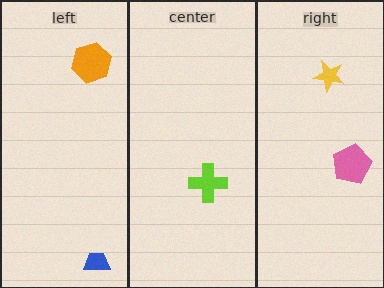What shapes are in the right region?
The yellow star, the pink pentagon.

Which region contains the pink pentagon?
The right region.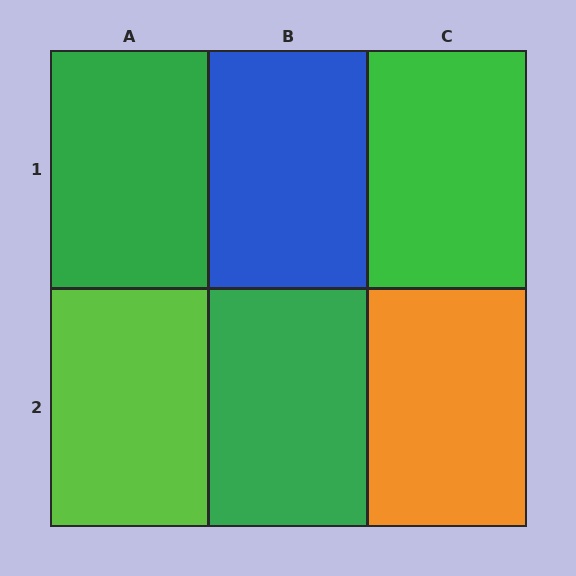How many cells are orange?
1 cell is orange.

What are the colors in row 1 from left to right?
Green, blue, green.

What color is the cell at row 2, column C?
Orange.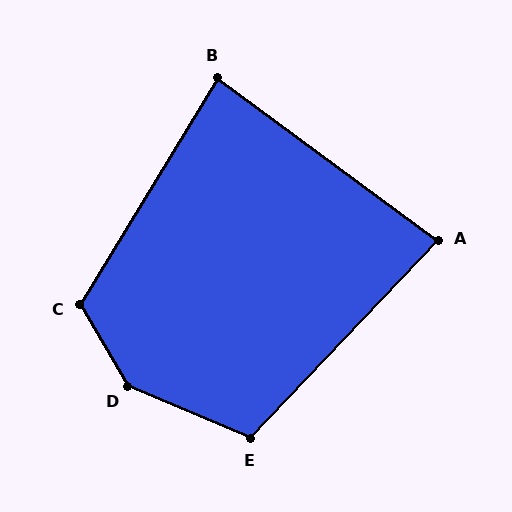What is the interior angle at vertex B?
Approximately 85 degrees (acute).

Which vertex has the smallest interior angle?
A, at approximately 83 degrees.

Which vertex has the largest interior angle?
D, at approximately 143 degrees.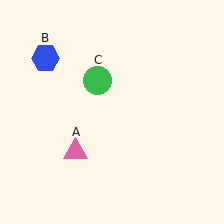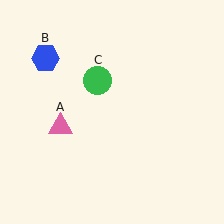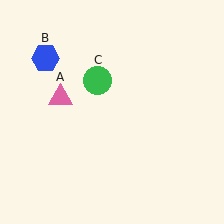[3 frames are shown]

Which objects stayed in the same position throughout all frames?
Blue hexagon (object B) and green circle (object C) remained stationary.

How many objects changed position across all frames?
1 object changed position: pink triangle (object A).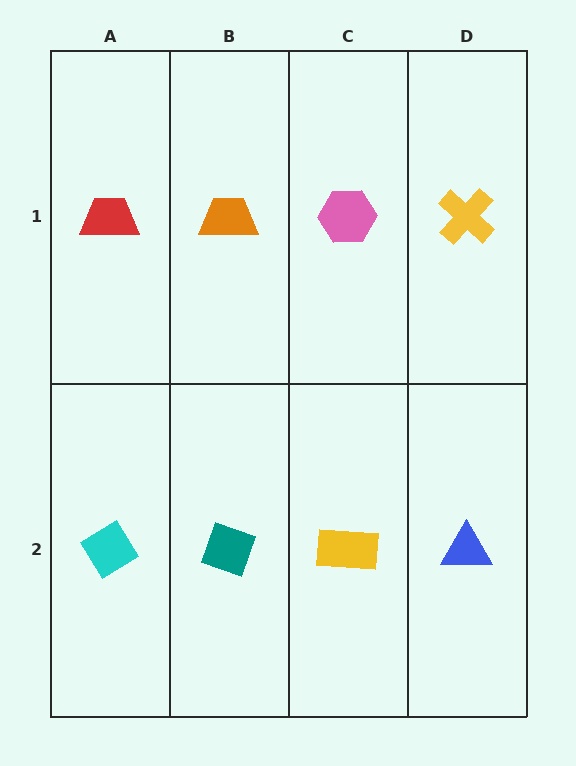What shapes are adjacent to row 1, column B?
A teal diamond (row 2, column B), a red trapezoid (row 1, column A), a pink hexagon (row 1, column C).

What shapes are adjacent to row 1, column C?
A yellow rectangle (row 2, column C), an orange trapezoid (row 1, column B), a yellow cross (row 1, column D).